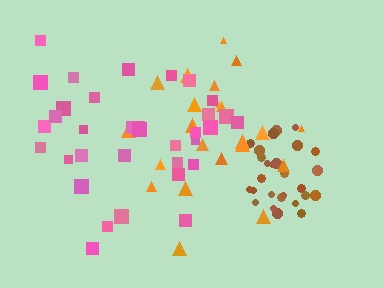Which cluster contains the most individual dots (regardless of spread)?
Pink (34).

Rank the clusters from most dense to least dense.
brown, pink, orange.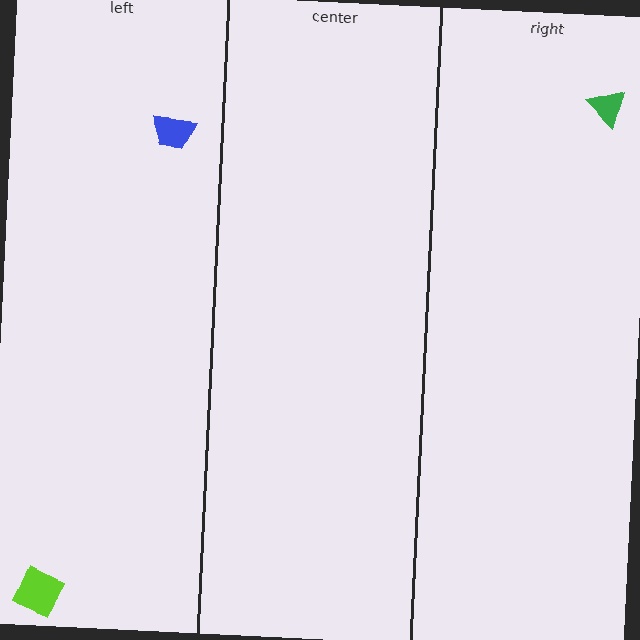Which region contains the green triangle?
The right region.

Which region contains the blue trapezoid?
The left region.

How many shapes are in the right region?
1.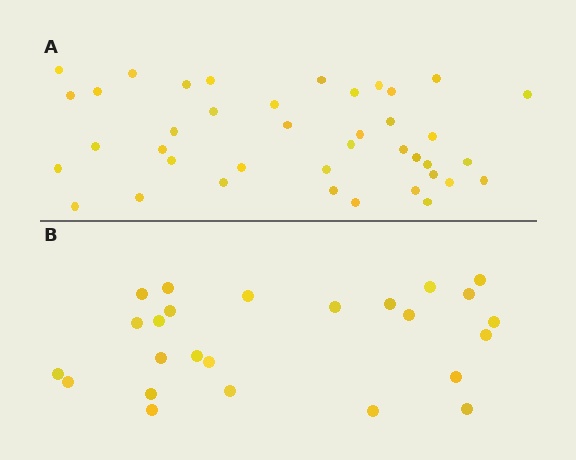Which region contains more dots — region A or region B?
Region A (the top region) has more dots.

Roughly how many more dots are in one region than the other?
Region A has approximately 15 more dots than region B.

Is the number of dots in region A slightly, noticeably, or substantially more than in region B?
Region A has substantially more. The ratio is roughly 1.6 to 1.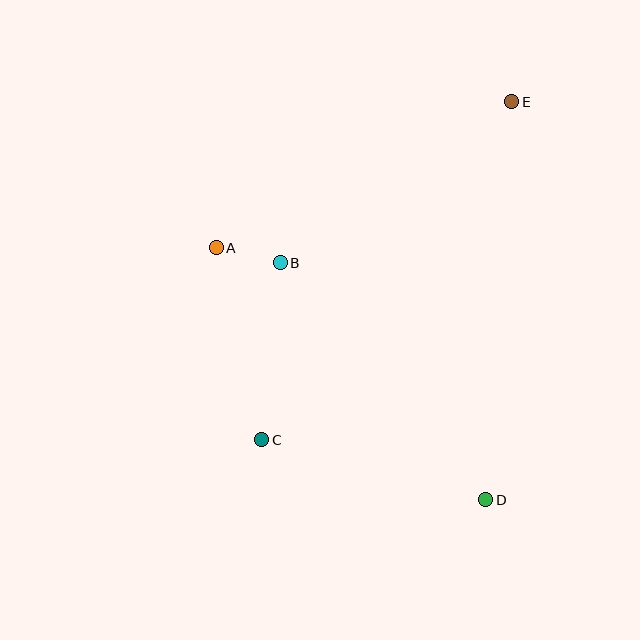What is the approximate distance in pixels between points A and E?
The distance between A and E is approximately 329 pixels.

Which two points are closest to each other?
Points A and B are closest to each other.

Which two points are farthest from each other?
Points C and E are farthest from each other.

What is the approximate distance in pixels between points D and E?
The distance between D and E is approximately 399 pixels.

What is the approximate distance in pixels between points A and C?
The distance between A and C is approximately 197 pixels.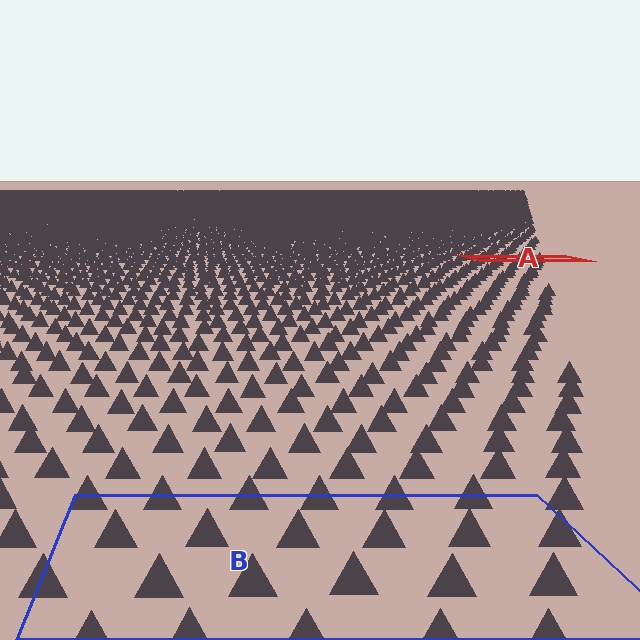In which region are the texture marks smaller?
The texture marks are smaller in region A, because it is farther away.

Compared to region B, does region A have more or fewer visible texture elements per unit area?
Region A has more texture elements per unit area — they are packed more densely because it is farther away.